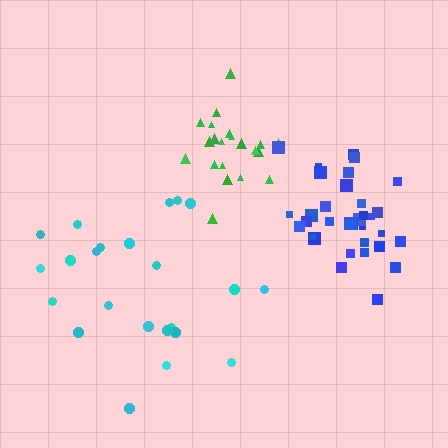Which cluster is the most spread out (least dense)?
Cyan.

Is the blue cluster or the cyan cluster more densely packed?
Blue.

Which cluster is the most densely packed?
Green.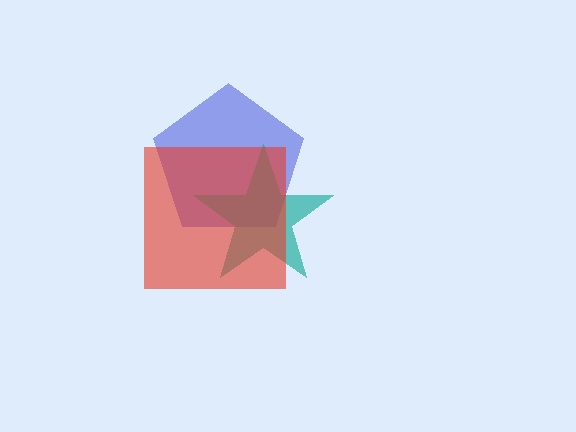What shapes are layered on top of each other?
The layered shapes are: a blue pentagon, a teal star, a red square.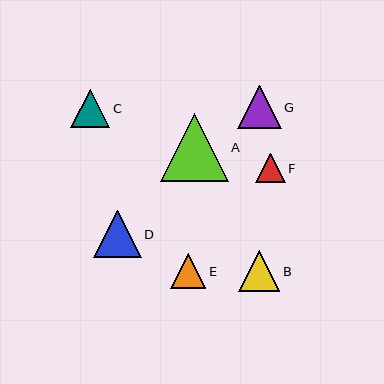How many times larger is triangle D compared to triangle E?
Triangle D is approximately 1.3 times the size of triangle E.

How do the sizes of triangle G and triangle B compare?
Triangle G and triangle B are approximately the same size.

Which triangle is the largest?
Triangle A is the largest with a size of approximately 68 pixels.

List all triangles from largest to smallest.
From largest to smallest: A, D, G, B, C, E, F.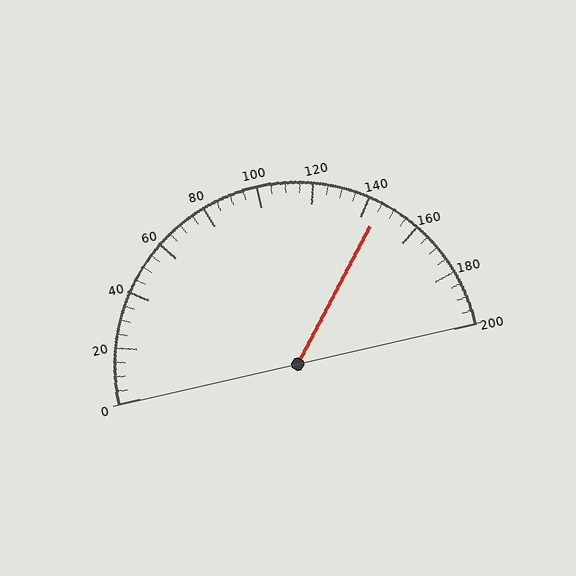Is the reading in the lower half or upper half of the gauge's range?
The reading is in the upper half of the range (0 to 200).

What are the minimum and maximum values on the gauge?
The gauge ranges from 0 to 200.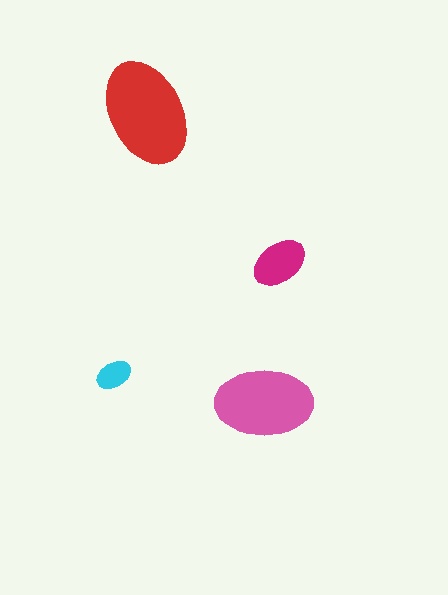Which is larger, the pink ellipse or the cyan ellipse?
The pink one.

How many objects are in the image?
There are 4 objects in the image.